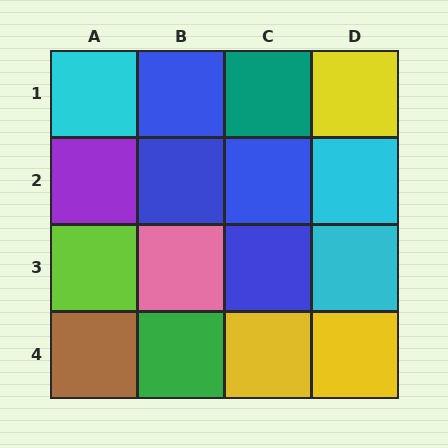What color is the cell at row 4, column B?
Green.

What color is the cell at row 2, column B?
Blue.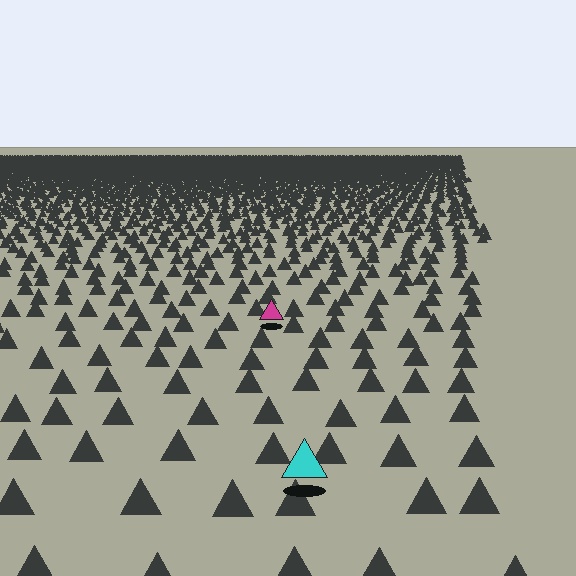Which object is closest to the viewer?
The cyan triangle is closest. The texture marks near it are larger and more spread out.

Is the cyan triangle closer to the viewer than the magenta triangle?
Yes. The cyan triangle is closer — you can tell from the texture gradient: the ground texture is coarser near it.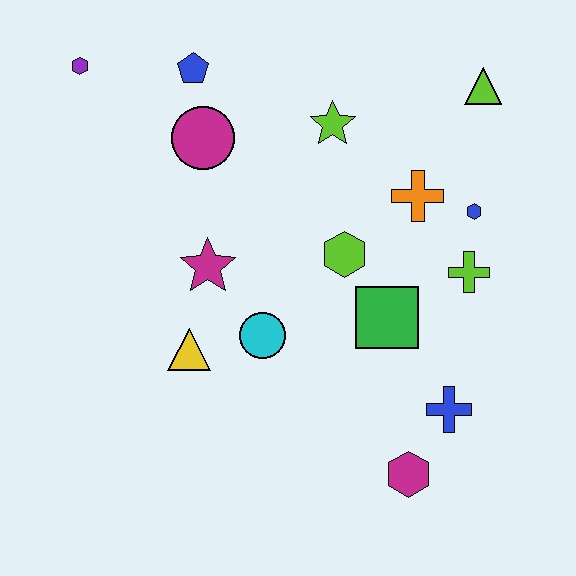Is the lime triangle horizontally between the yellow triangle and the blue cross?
No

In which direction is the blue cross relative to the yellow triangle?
The blue cross is to the right of the yellow triangle.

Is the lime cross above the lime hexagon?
No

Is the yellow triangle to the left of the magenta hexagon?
Yes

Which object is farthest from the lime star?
The magenta hexagon is farthest from the lime star.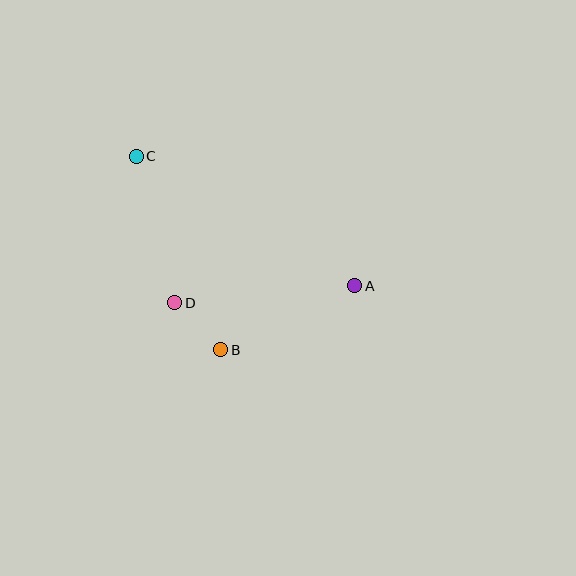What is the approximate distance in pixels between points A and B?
The distance between A and B is approximately 148 pixels.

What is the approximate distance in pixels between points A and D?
The distance between A and D is approximately 181 pixels.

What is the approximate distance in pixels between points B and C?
The distance between B and C is approximately 211 pixels.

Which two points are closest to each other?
Points B and D are closest to each other.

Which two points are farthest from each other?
Points A and C are farthest from each other.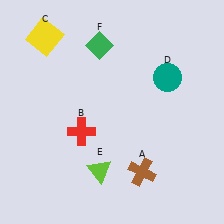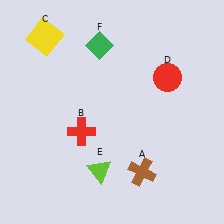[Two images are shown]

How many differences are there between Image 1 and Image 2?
There is 1 difference between the two images.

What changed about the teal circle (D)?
In Image 1, D is teal. In Image 2, it changed to red.